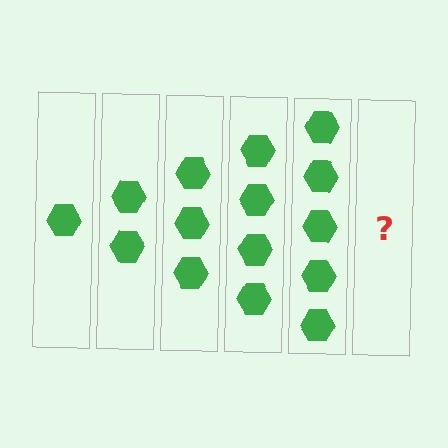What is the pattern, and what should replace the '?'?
The pattern is that each step adds one more hexagon. The '?' should be 6 hexagons.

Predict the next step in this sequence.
The next step is 6 hexagons.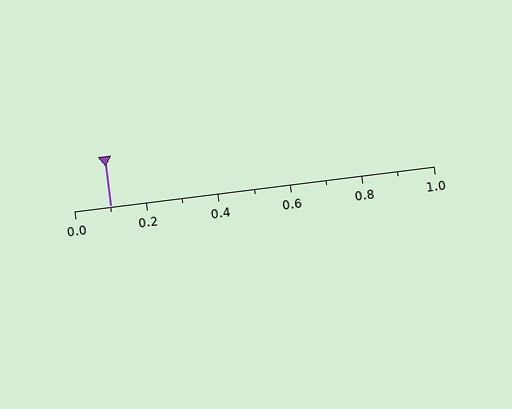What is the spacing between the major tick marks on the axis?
The major ticks are spaced 0.2 apart.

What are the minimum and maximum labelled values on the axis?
The axis runs from 0.0 to 1.0.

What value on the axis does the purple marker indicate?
The marker indicates approximately 0.1.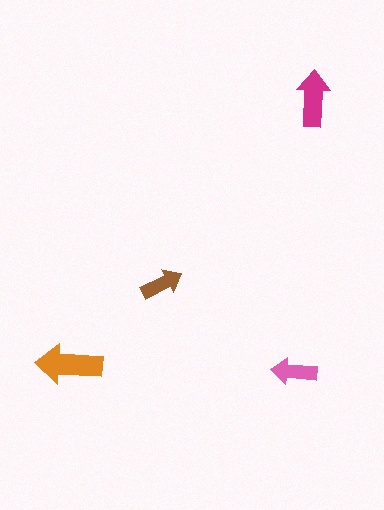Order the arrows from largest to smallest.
the orange one, the magenta one, the pink one, the brown one.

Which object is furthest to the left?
The orange arrow is leftmost.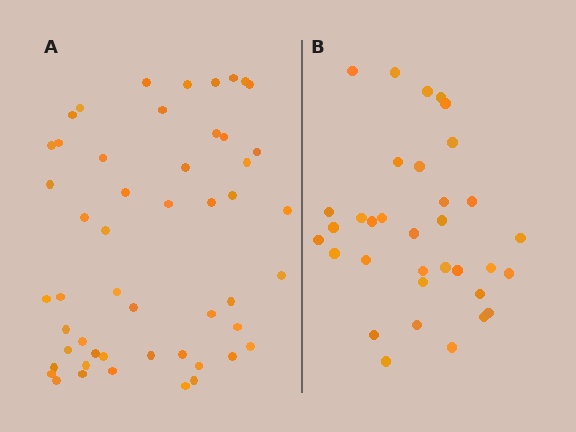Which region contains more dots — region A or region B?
Region A (the left region) has more dots.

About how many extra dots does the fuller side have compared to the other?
Region A has approximately 15 more dots than region B.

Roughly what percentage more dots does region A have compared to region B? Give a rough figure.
About 50% more.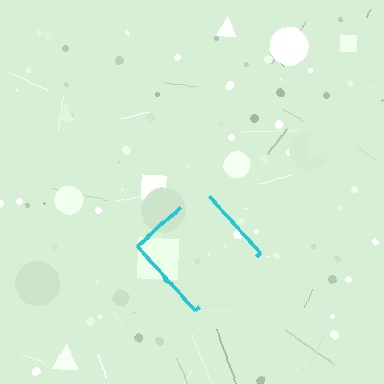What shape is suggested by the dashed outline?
The dashed outline suggests a diamond.